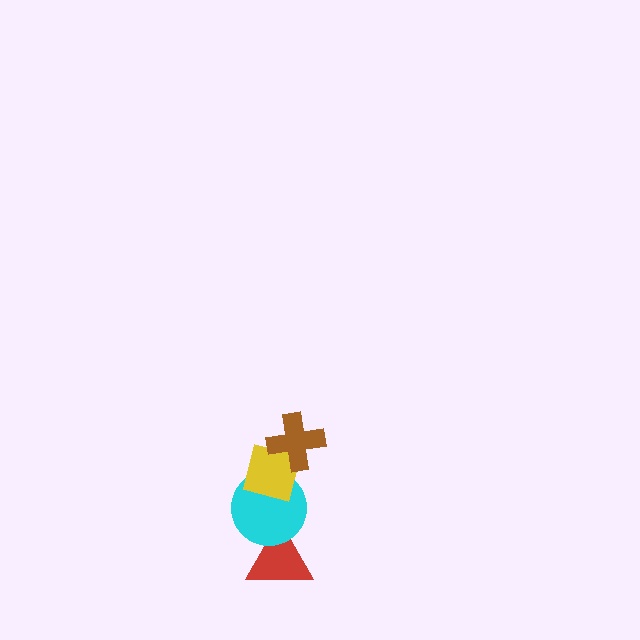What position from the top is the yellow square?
The yellow square is 2nd from the top.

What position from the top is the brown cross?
The brown cross is 1st from the top.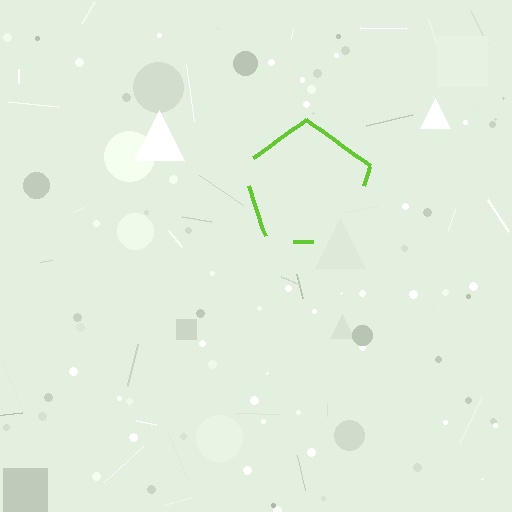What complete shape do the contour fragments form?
The contour fragments form a pentagon.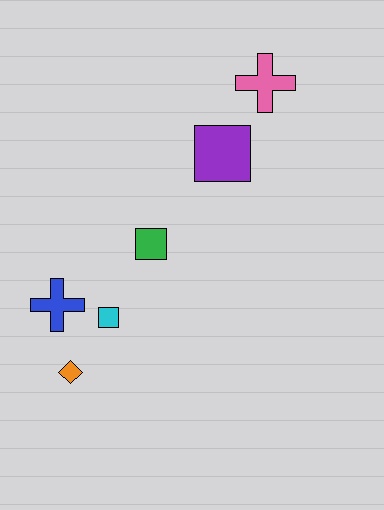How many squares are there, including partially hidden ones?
There are 3 squares.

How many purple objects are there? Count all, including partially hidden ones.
There is 1 purple object.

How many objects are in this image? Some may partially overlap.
There are 6 objects.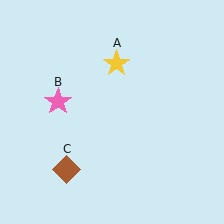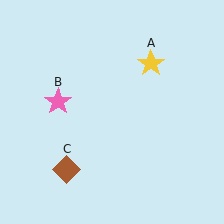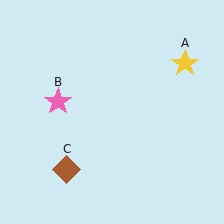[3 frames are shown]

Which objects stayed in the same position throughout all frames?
Pink star (object B) and brown diamond (object C) remained stationary.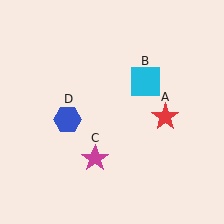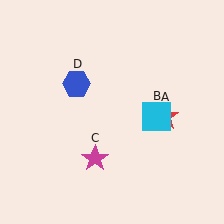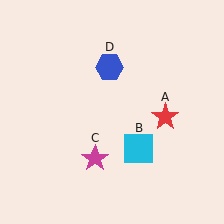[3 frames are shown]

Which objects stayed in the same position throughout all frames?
Red star (object A) and magenta star (object C) remained stationary.